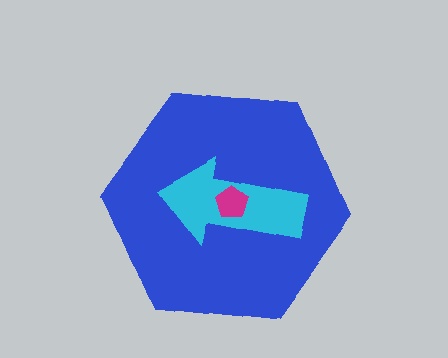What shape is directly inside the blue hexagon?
The cyan arrow.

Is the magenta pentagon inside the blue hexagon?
Yes.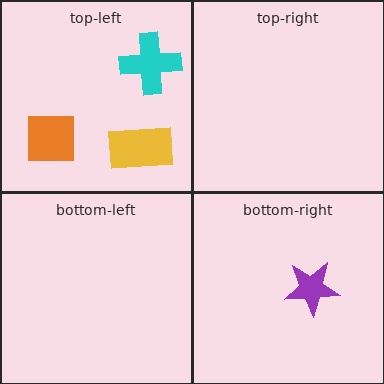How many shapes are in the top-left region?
3.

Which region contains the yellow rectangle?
The top-left region.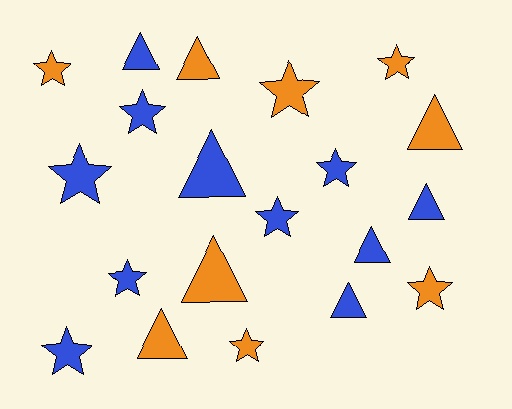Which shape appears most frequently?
Star, with 11 objects.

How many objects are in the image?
There are 20 objects.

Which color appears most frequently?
Blue, with 11 objects.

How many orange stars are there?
There are 5 orange stars.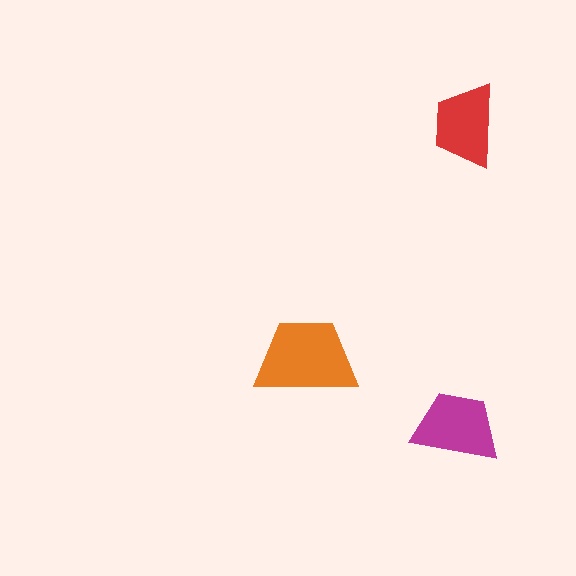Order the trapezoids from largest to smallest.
the orange one, the magenta one, the red one.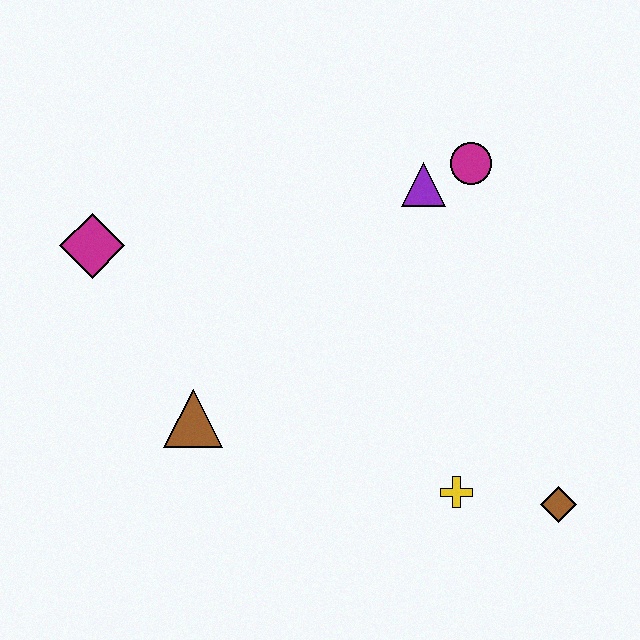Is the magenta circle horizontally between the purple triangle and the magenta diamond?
No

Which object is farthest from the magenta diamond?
The brown diamond is farthest from the magenta diamond.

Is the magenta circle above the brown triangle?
Yes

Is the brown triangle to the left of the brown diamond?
Yes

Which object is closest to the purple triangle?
The magenta circle is closest to the purple triangle.